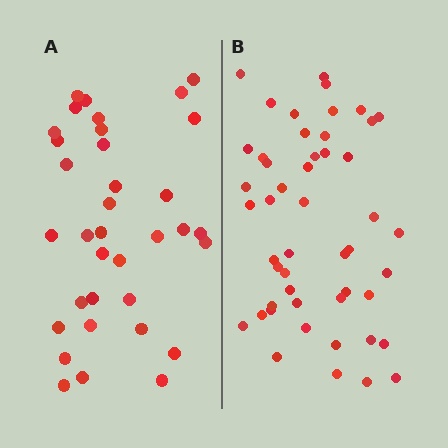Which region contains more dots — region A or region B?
Region B (the right region) has more dots.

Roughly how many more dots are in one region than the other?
Region B has approximately 15 more dots than region A.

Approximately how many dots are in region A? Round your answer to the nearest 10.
About 40 dots. (The exact count is 35, which rounds to 40.)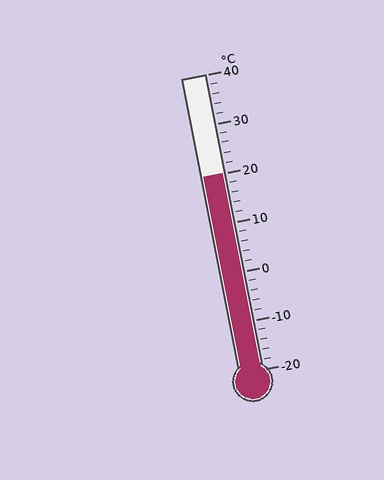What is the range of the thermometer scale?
The thermometer scale ranges from -20°C to 40°C.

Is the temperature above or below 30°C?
The temperature is below 30°C.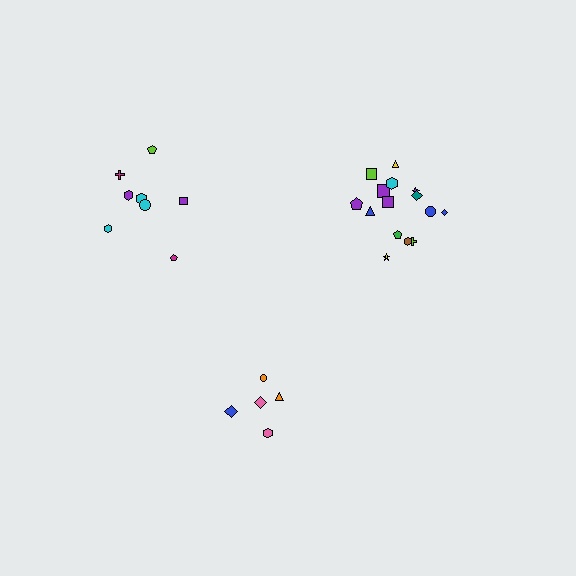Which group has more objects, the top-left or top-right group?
The top-right group.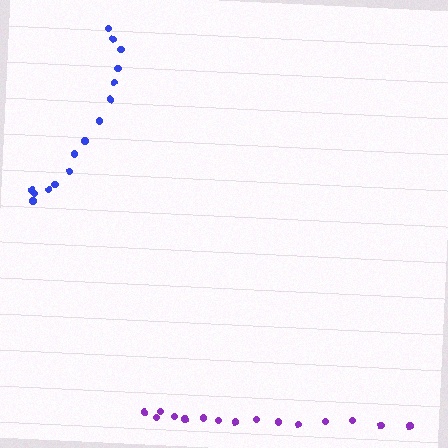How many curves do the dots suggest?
There are 2 distinct paths.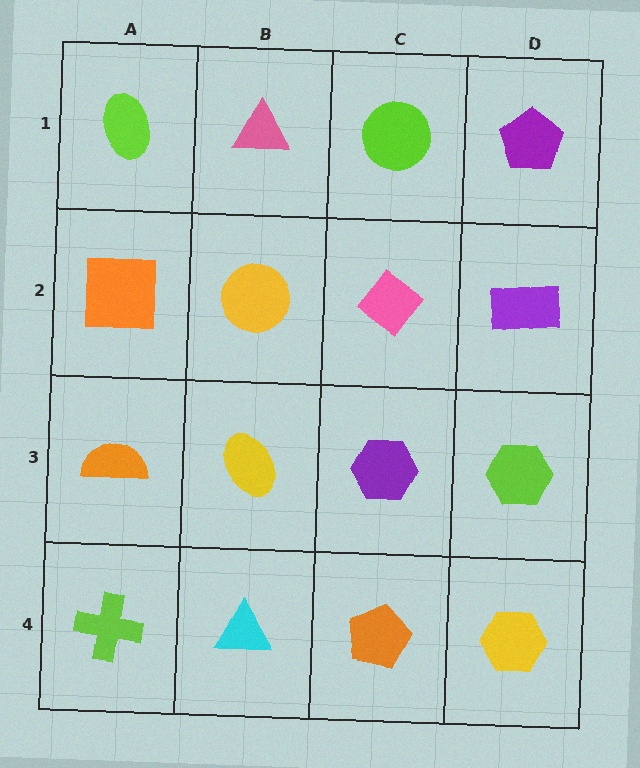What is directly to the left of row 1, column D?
A lime circle.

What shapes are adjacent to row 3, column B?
A yellow circle (row 2, column B), a cyan triangle (row 4, column B), an orange semicircle (row 3, column A), a purple hexagon (row 3, column C).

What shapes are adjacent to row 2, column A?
A lime ellipse (row 1, column A), an orange semicircle (row 3, column A), a yellow circle (row 2, column B).